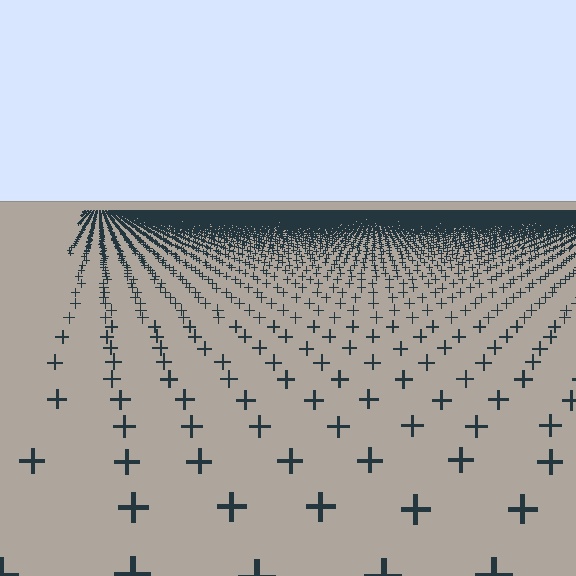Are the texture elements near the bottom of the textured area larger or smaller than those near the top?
Larger. Near the bottom, elements are closer to the viewer and appear at a bigger on-screen size.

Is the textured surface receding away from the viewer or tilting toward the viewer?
The surface is receding away from the viewer. Texture elements get smaller and denser toward the top.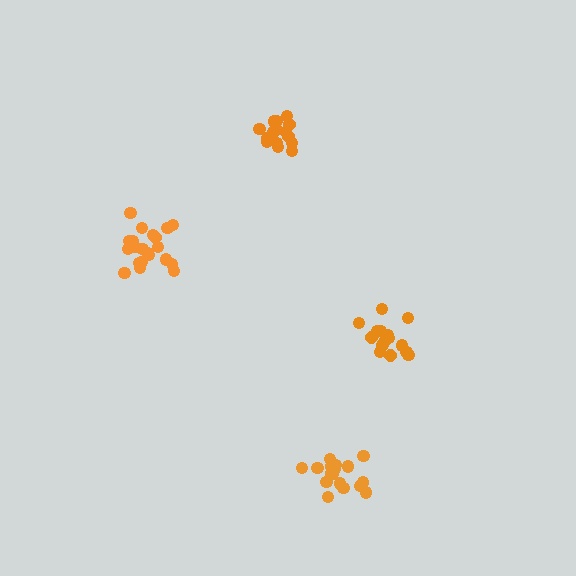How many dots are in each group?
Group 1: 15 dots, Group 2: 17 dots, Group 3: 15 dots, Group 4: 21 dots (68 total).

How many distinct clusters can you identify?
There are 4 distinct clusters.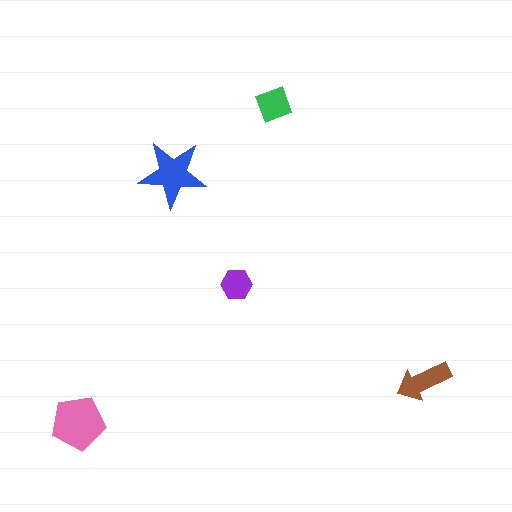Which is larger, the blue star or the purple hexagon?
The blue star.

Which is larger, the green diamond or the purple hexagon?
The green diamond.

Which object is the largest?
The pink pentagon.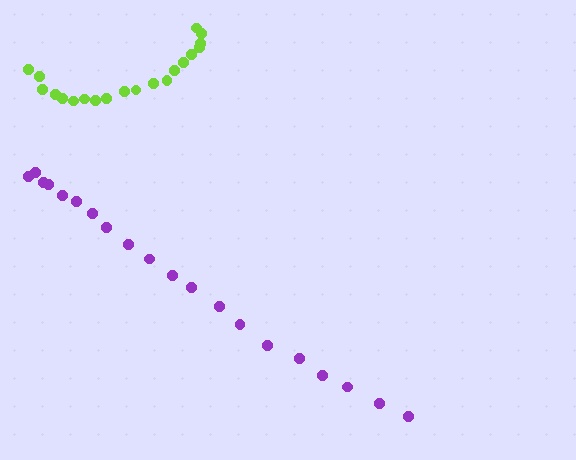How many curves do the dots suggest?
There are 2 distinct paths.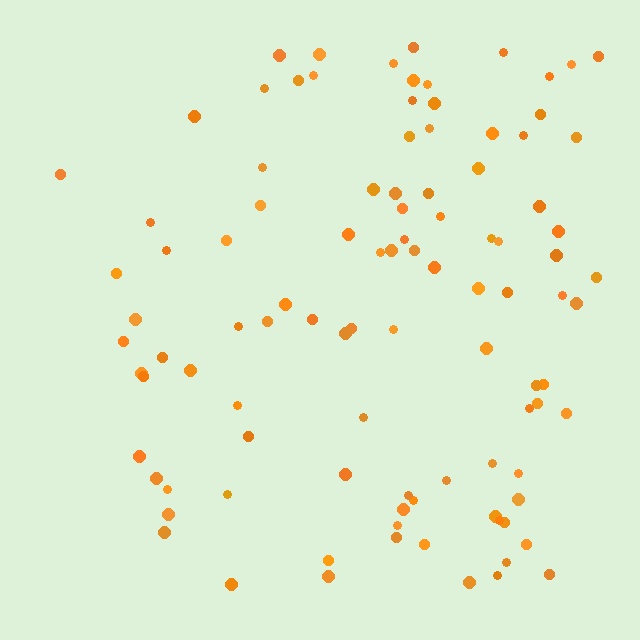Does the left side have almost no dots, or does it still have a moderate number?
Still a moderate number, just noticeably fewer than the right.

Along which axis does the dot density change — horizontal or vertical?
Horizontal.